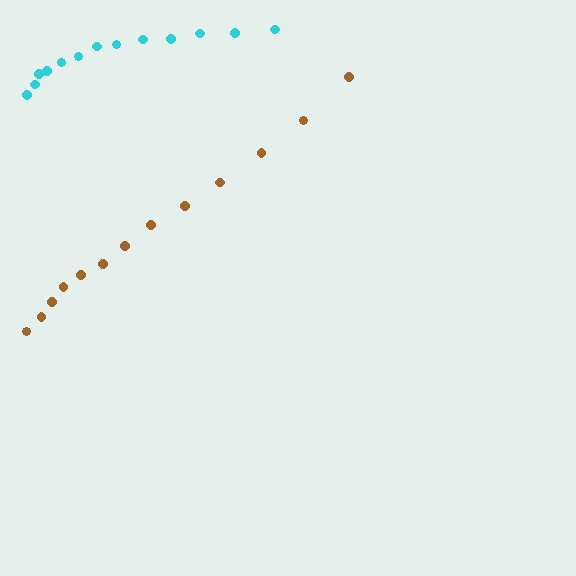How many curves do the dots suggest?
There are 2 distinct paths.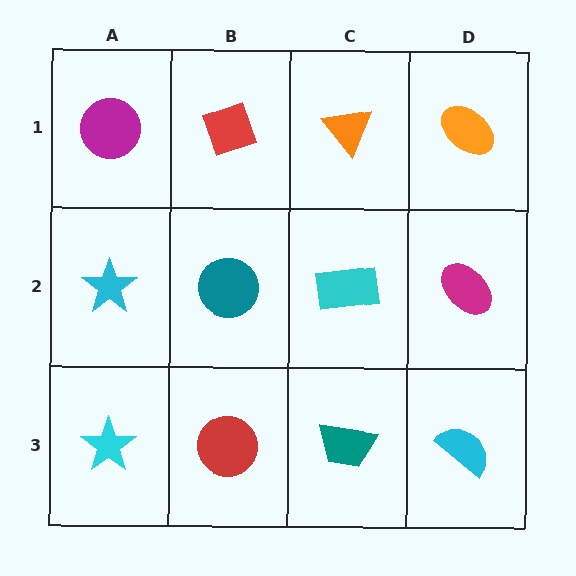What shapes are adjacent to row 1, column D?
A magenta ellipse (row 2, column D), an orange triangle (row 1, column C).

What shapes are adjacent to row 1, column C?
A cyan rectangle (row 2, column C), a red diamond (row 1, column B), an orange ellipse (row 1, column D).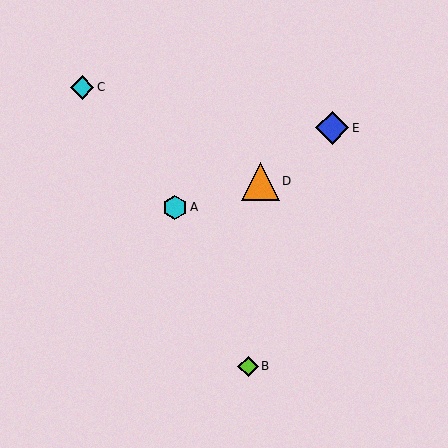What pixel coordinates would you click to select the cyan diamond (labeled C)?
Click at (82, 87) to select the cyan diamond C.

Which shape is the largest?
The orange triangle (labeled D) is the largest.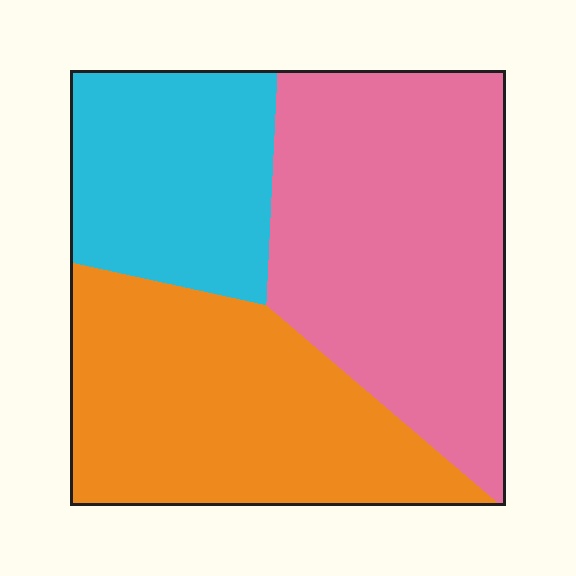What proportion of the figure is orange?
Orange covers around 35% of the figure.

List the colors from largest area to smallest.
From largest to smallest: pink, orange, cyan.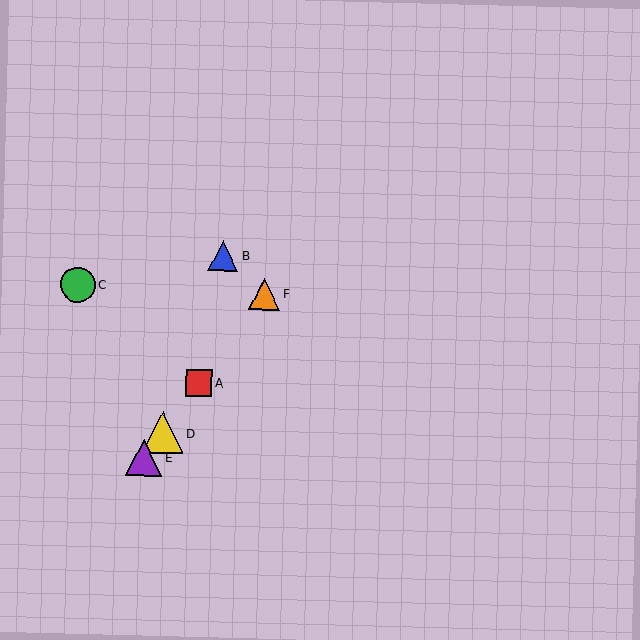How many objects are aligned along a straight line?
4 objects (A, D, E, F) are aligned along a straight line.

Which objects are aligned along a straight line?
Objects A, D, E, F are aligned along a straight line.